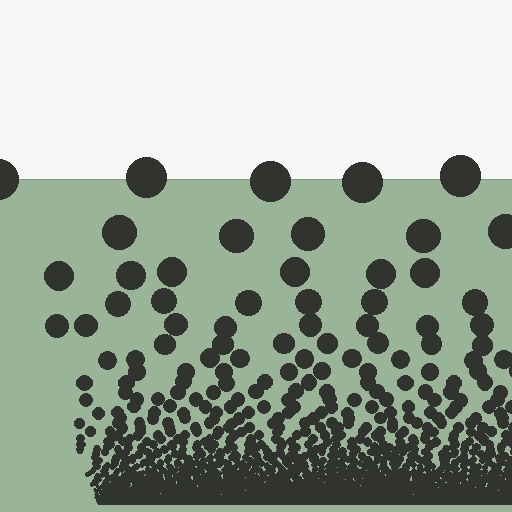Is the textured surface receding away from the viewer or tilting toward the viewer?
The surface appears to tilt toward the viewer. Texture elements get larger and sparser toward the top.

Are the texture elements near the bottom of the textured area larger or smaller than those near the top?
Smaller. The gradient is inverted — elements near the bottom are smaller and denser.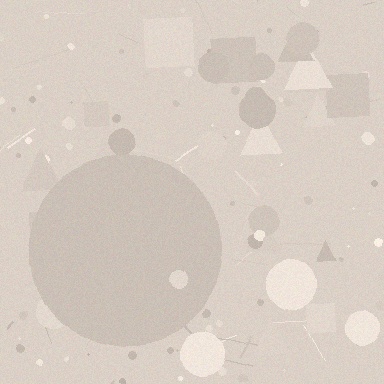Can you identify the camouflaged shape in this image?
The camouflaged shape is a circle.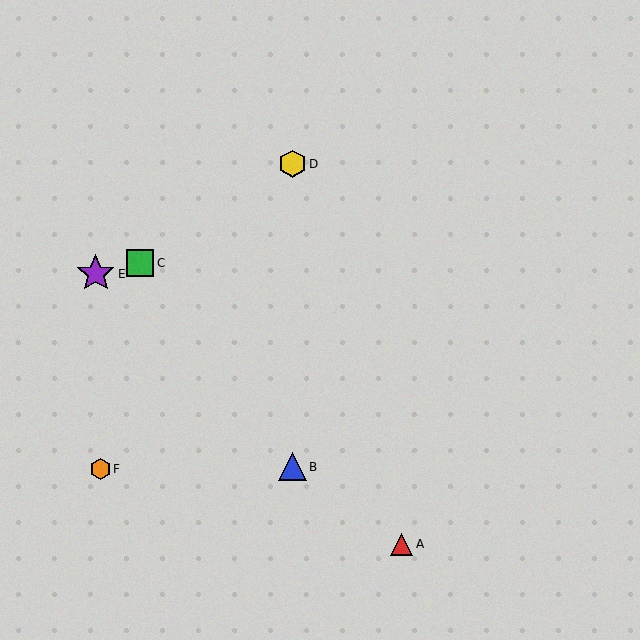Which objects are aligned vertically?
Objects B, D are aligned vertically.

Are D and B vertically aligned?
Yes, both are at x≈293.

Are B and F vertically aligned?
No, B is at x≈293 and F is at x≈100.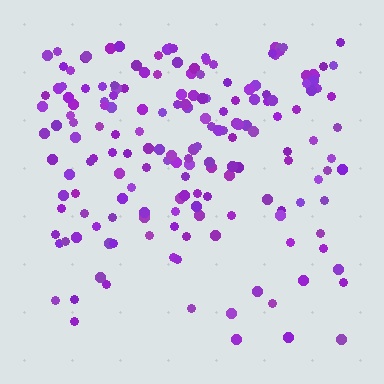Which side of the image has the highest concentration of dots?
The top.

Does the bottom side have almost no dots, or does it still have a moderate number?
Still a moderate number, just noticeably fewer than the top.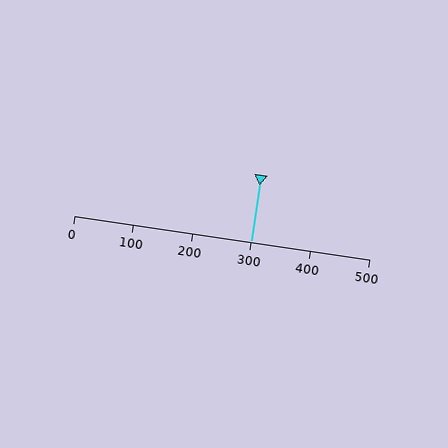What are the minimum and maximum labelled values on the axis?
The axis runs from 0 to 500.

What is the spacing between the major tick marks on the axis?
The major ticks are spaced 100 apart.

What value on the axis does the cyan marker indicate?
The marker indicates approximately 300.